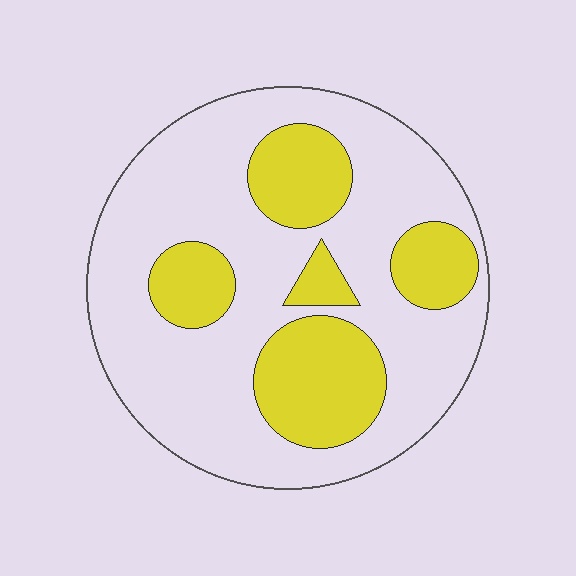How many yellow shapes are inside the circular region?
5.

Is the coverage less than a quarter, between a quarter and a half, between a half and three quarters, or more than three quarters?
Between a quarter and a half.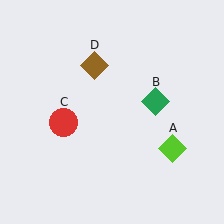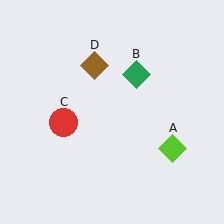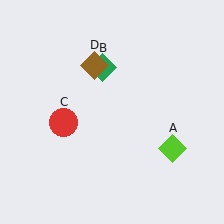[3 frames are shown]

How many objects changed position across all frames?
1 object changed position: green diamond (object B).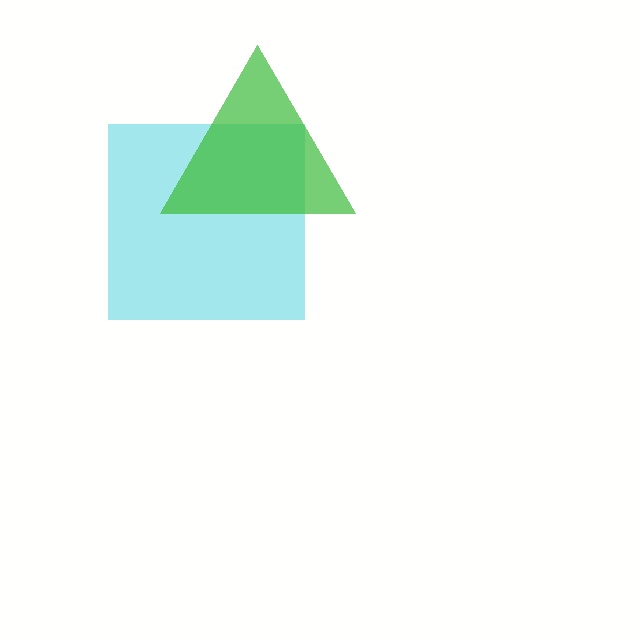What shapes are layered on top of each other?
The layered shapes are: a cyan square, a green triangle.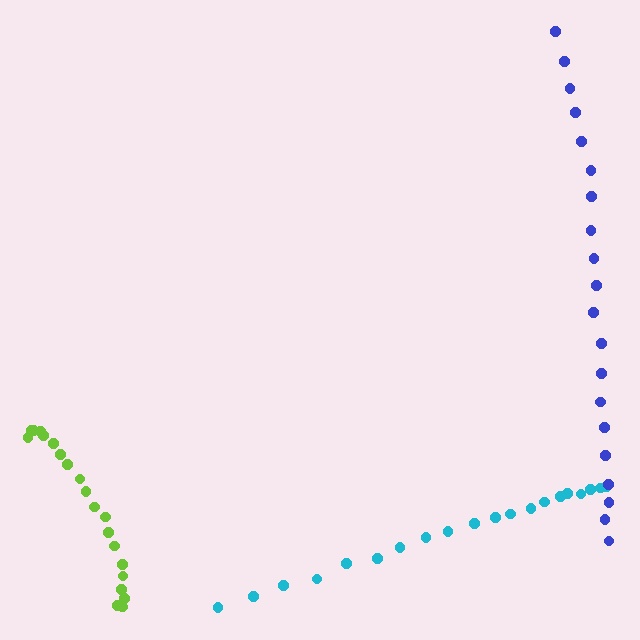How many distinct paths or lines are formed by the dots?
There are 3 distinct paths.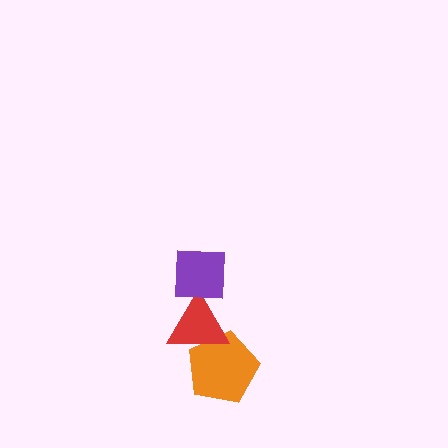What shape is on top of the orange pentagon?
The red triangle is on top of the orange pentagon.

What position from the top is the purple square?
The purple square is 1st from the top.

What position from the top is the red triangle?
The red triangle is 2nd from the top.